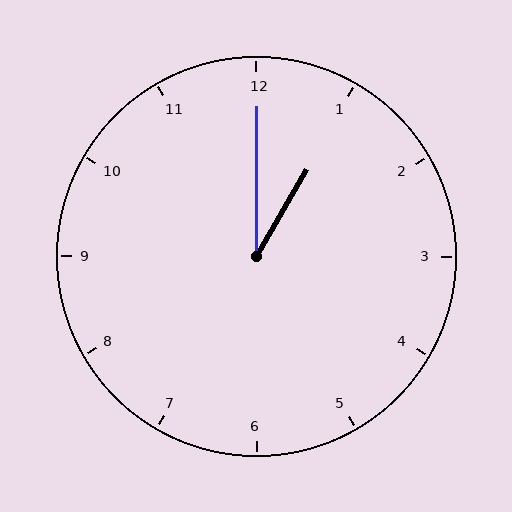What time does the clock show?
1:00.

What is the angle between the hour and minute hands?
Approximately 30 degrees.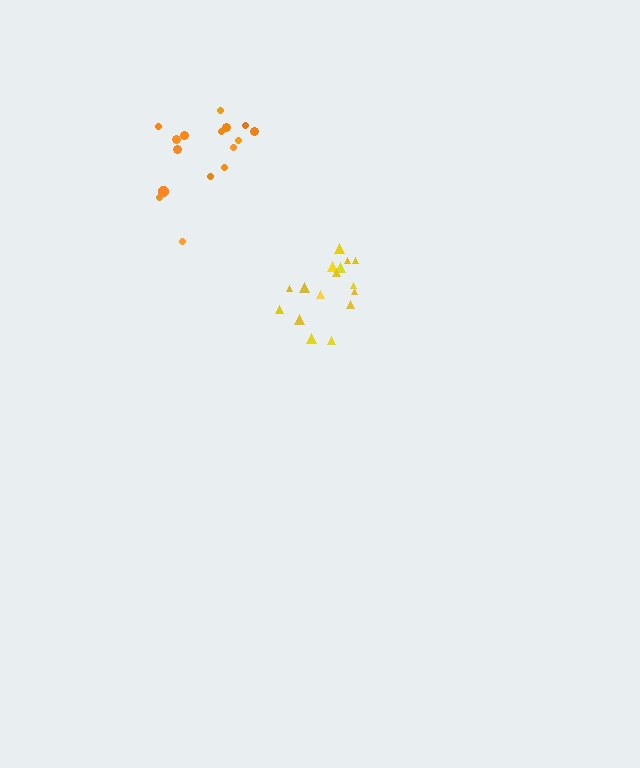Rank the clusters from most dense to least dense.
orange, yellow.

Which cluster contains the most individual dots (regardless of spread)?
Orange (16).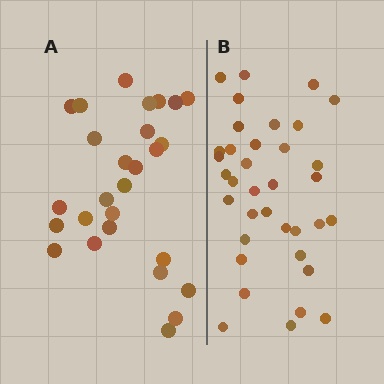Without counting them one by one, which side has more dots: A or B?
Region B (the right region) has more dots.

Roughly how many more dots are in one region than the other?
Region B has roughly 8 or so more dots than region A.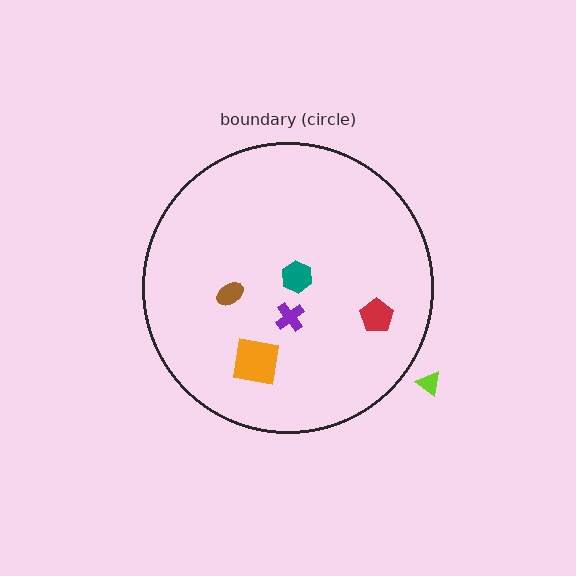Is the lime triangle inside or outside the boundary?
Outside.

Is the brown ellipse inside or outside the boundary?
Inside.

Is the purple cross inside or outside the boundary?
Inside.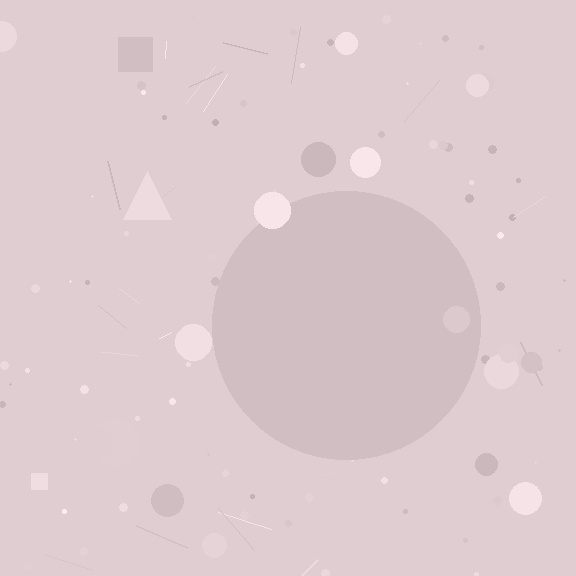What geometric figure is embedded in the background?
A circle is embedded in the background.